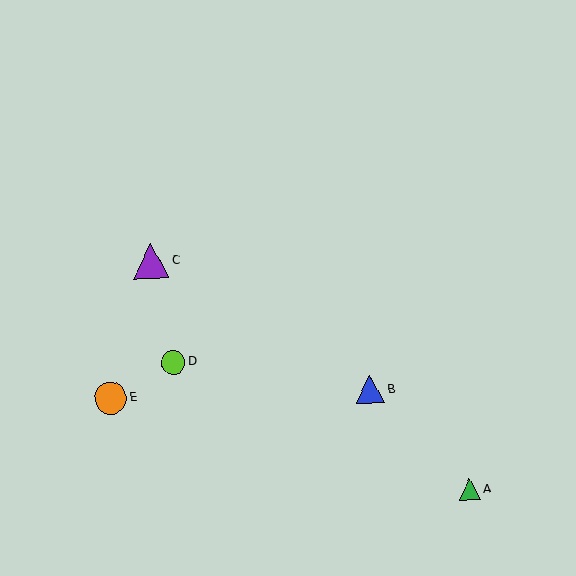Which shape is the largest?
The purple triangle (labeled C) is the largest.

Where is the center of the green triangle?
The center of the green triangle is at (470, 489).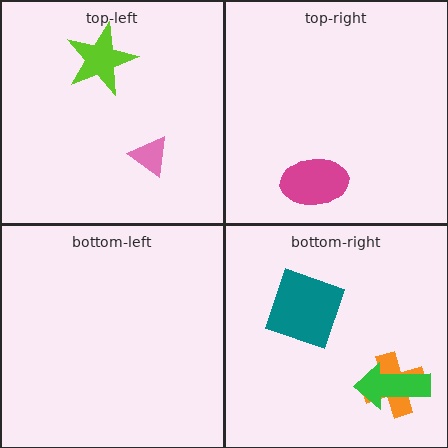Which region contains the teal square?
The bottom-right region.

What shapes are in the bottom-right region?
The orange cross, the teal square, the green arrow.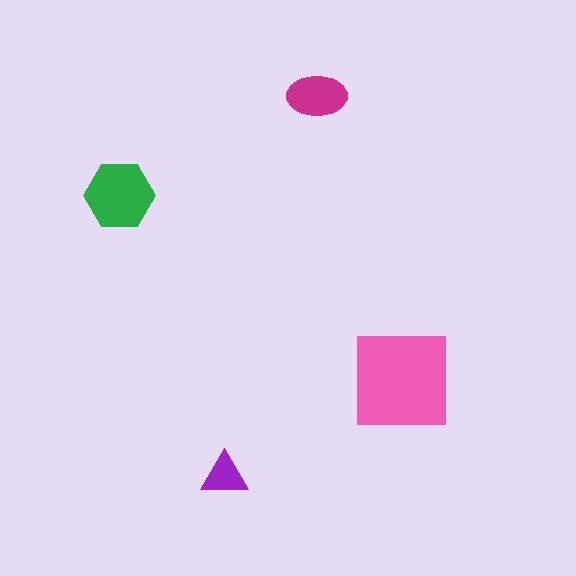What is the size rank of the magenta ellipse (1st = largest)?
3rd.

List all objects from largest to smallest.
The pink square, the green hexagon, the magenta ellipse, the purple triangle.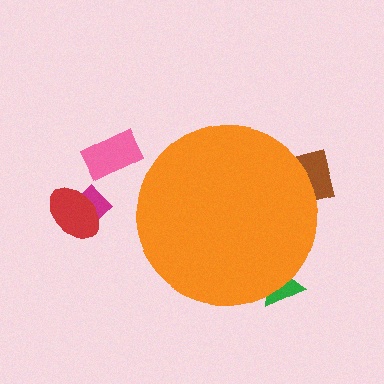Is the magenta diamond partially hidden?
No, the magenta diamond is fully visible.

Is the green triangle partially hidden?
Yes, the green triangle is partially hidden behind the orange circle.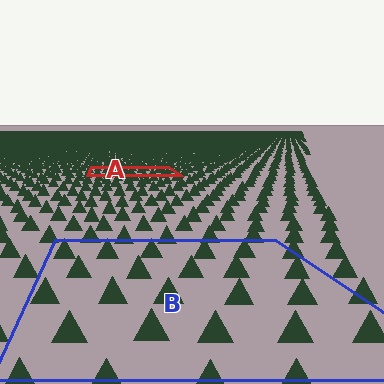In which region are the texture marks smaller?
The texture marks are smaller in region A, because it is farther away.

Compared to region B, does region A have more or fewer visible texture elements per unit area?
Region A has more texture elements per unit area — they are packed more densely because it is farther away.